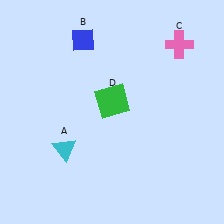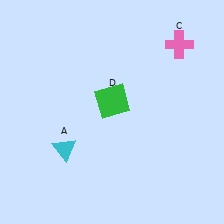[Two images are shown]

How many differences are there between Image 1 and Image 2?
There is 1 difference between the two images.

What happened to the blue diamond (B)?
The blue diamond (B) was removed in Image 2. It was in the top-left area of Image 1.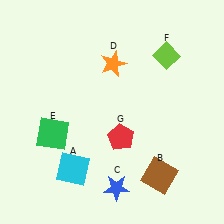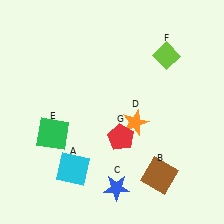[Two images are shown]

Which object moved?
The orange star (D) moved down.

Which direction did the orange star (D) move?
The orange star (D) moved down.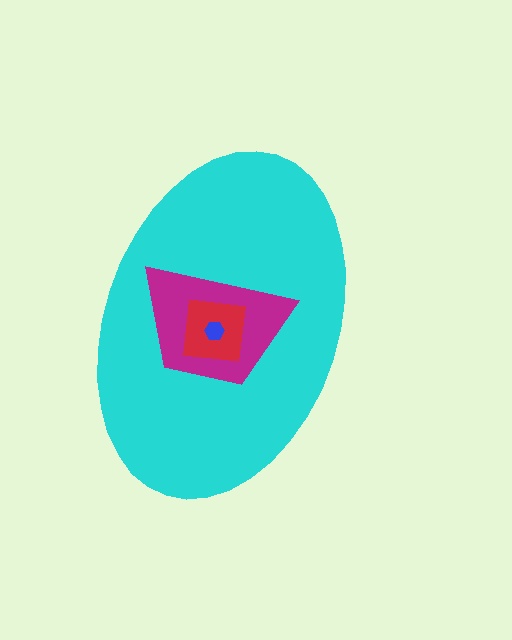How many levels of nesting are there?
4.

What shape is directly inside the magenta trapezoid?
The red square.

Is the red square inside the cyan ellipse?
Yes.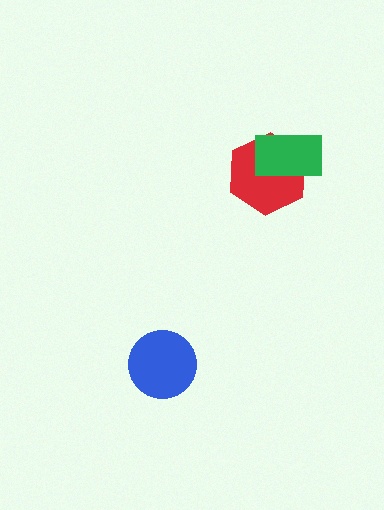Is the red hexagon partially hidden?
Yes, it is partially covered by another shape.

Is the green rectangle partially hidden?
No, no other shape covers it.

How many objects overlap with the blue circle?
0 objects overlap with the blue circle.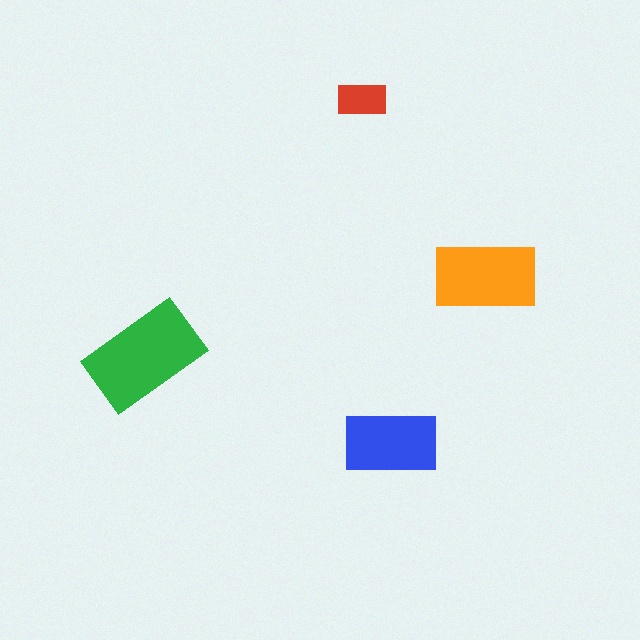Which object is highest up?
The red rectangle is topmost.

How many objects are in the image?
There are 4 objects in the image.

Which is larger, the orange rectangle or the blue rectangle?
The orange one.